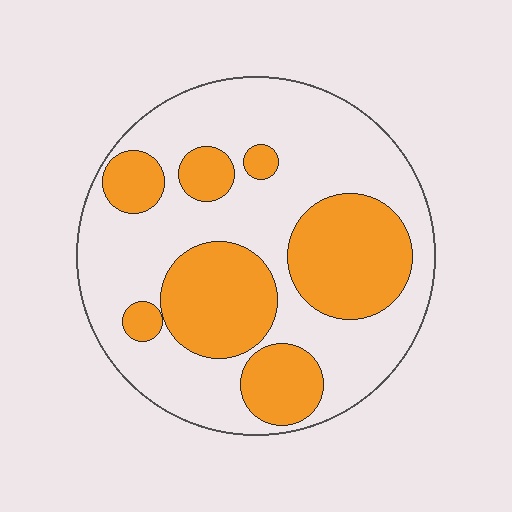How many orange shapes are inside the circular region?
7.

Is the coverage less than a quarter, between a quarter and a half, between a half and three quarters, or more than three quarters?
Between a quarter and a half.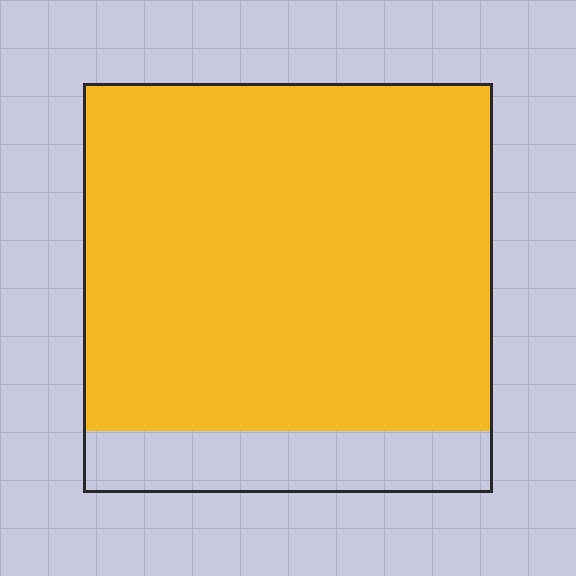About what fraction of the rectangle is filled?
About five sixths (5/6).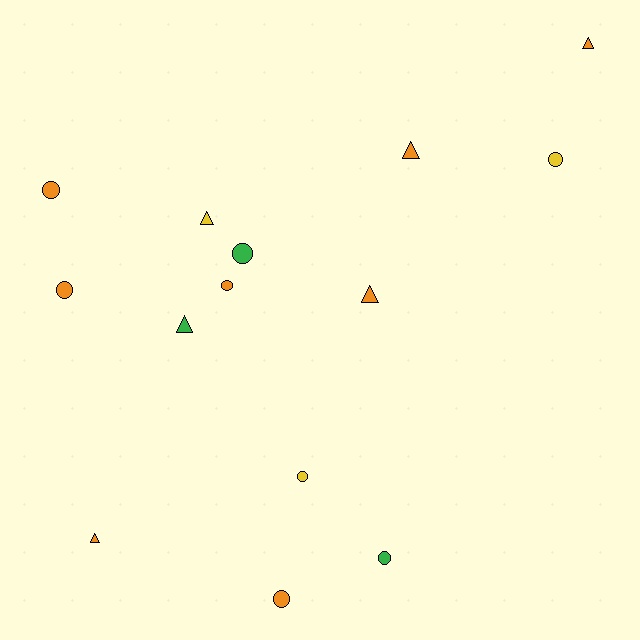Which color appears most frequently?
Orange, with 8 objects.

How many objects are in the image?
There are 14 objects.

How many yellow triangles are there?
There is 1 yellow triangle.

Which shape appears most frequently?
Circle, with 8 objects.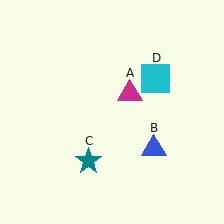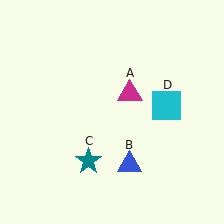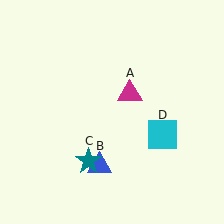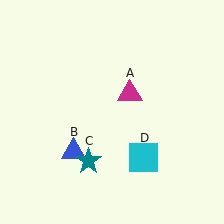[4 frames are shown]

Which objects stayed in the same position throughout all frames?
Magenta triangle (object A) and teal star (object C) remained stationary.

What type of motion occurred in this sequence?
The blue triangle (object B), cyan square (object D) rotated clockwise around the center of the scene.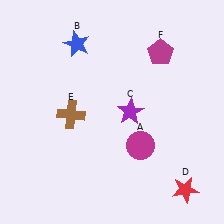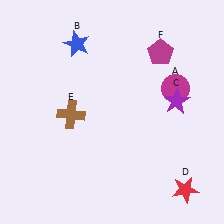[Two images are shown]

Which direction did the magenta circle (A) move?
The magenta circle (A) moved up.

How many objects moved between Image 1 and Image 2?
2 objects moved between the two images.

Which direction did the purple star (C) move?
The purple star (C) moved right.